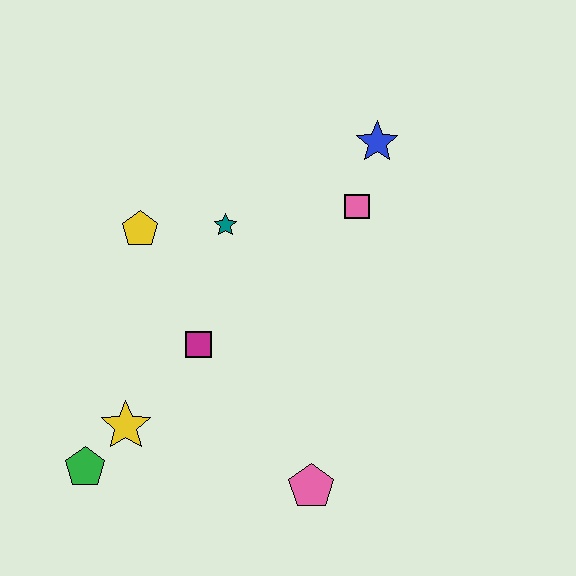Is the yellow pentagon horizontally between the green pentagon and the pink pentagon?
Yes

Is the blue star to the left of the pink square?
No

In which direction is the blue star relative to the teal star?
The blue star is to the right of the teal star.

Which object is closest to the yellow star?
The green pentagon is closest to the yellow star.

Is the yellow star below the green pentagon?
No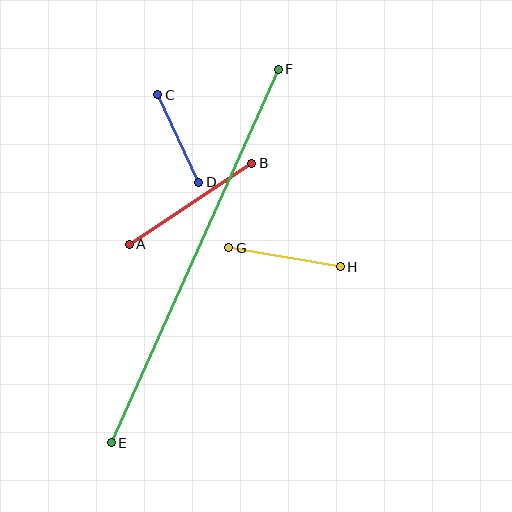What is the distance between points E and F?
The distance is approximately 409 pixels.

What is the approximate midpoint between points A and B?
The midpoint is at approximately (191, 204) pixels.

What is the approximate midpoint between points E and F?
The midpoint is at approximately (195, 256) pixels.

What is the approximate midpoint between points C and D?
The midpoint is at approximately (178, 138) pixels.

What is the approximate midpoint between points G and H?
The midpoint is at approximately (284, 257) pixels.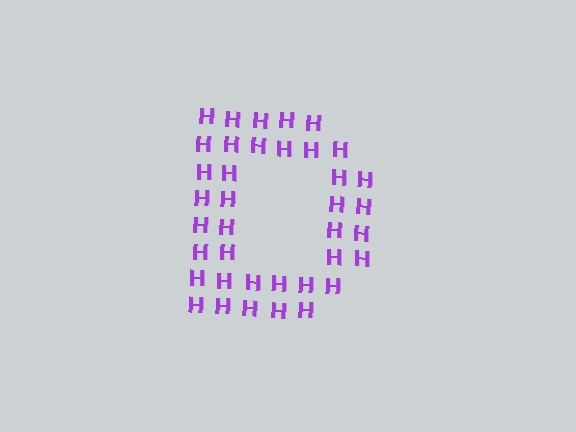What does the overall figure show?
The overall figure shows the letter D.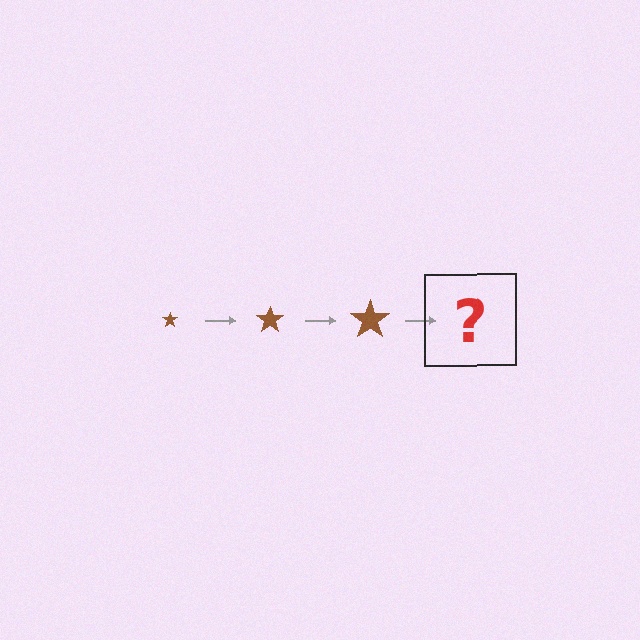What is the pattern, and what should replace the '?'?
The pattern is that the star gets progressively larger each step. The '?' should be a brown star, larger than the previous one.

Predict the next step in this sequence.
The next step is a brown star, larger than the previous one.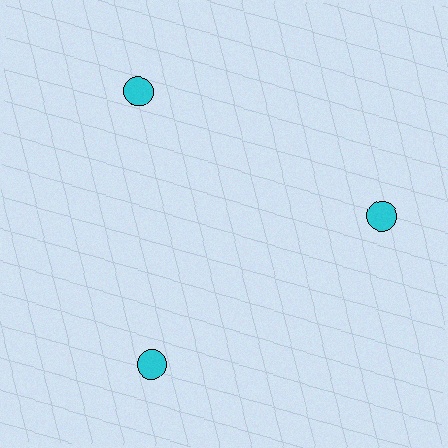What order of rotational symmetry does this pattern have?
This pattern has 3-fold rotational symmetry.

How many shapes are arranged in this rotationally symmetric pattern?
There are 3 shapes, arranged in 3 groups of 1.